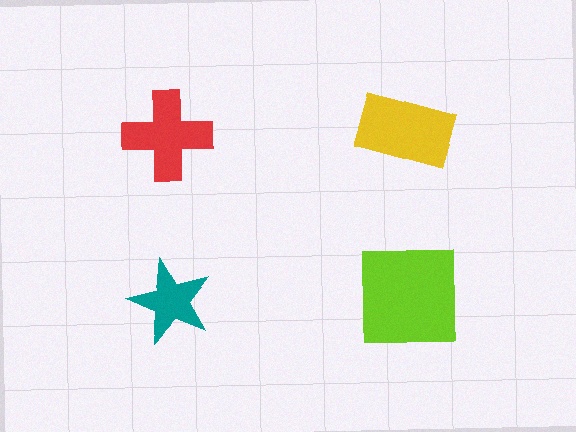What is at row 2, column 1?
A teal star.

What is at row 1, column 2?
A yellow rectangle.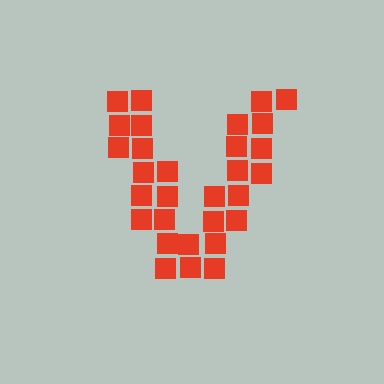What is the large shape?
The large shape is the letter V.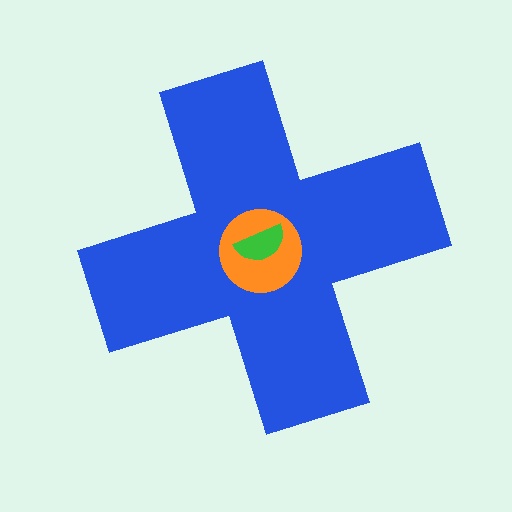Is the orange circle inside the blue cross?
Yes.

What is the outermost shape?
The blue cross.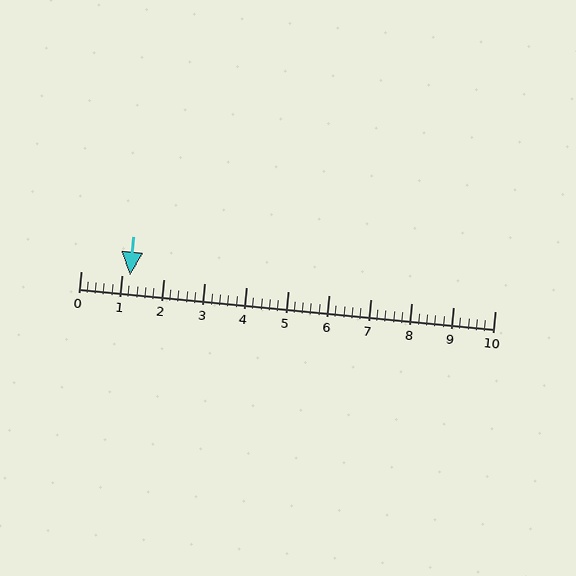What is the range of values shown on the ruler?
The ruler shows values from 0 to 10.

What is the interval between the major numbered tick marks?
The major tick marks are spaced 1 units apart.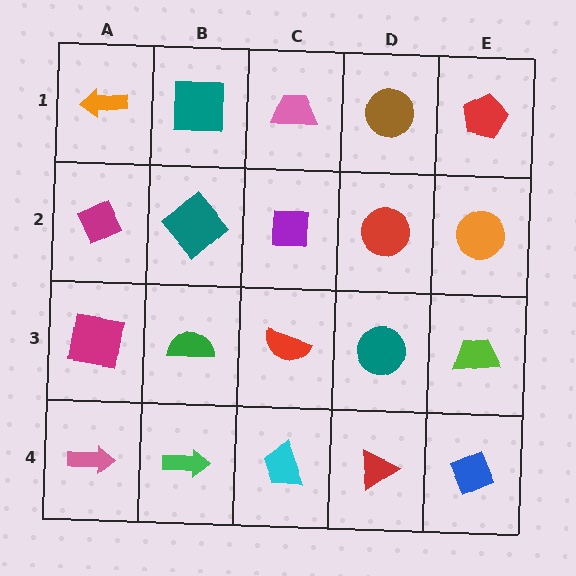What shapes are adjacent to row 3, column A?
A magenta diamond (row 2, column A), a pink arrow (row 4, column A), a green semicircle (row 3, column B).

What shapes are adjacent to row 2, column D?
A brown circle (row 1, column D), a teal circle (row 3, column D), a purple square (row 2, column C), an orange circle (row 2, column E).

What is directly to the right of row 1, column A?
A teal square.